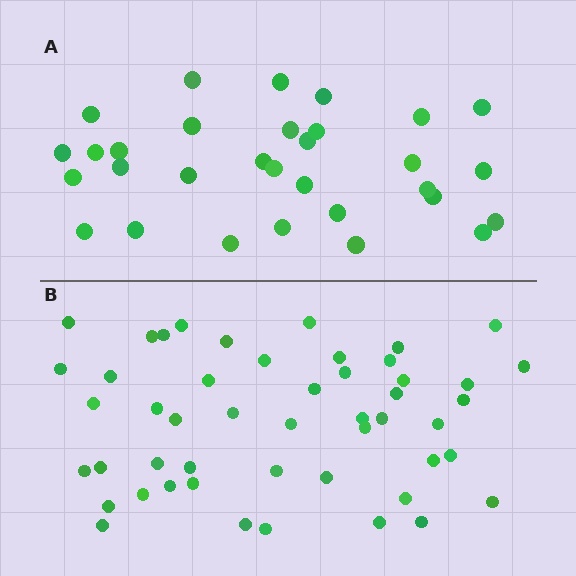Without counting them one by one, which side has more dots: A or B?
Region B (the bottom region) has more dots.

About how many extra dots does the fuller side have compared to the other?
Region B has approximately 20 more dots than region A.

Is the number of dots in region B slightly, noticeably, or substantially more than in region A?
Region B has substantially more. The ratio is roughly 1.6 to 1.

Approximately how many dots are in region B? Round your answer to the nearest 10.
About 50 dots. (The exact count is 49, which rounds to 50.)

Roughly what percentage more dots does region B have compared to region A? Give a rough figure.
About 60% more.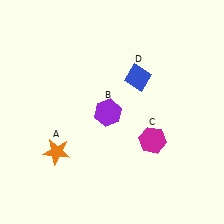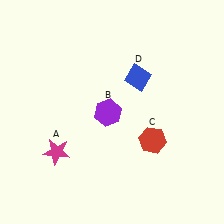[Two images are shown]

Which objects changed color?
A changed from orange to magenta. C changed from magenta to red.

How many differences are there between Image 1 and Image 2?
There are 2 differences between the two images.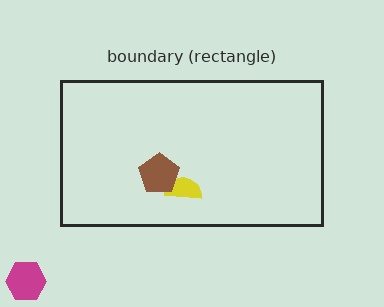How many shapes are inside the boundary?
2 inside, 1 outside.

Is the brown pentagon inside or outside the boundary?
Inside.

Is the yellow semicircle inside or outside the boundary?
Inside.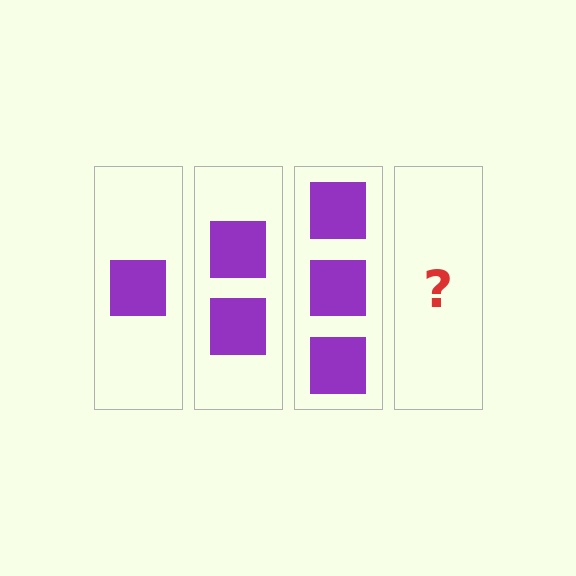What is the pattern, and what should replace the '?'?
The pattern is that each step adds one more square. The '?' should be 4 squares.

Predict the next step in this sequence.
The next step is 4 squares.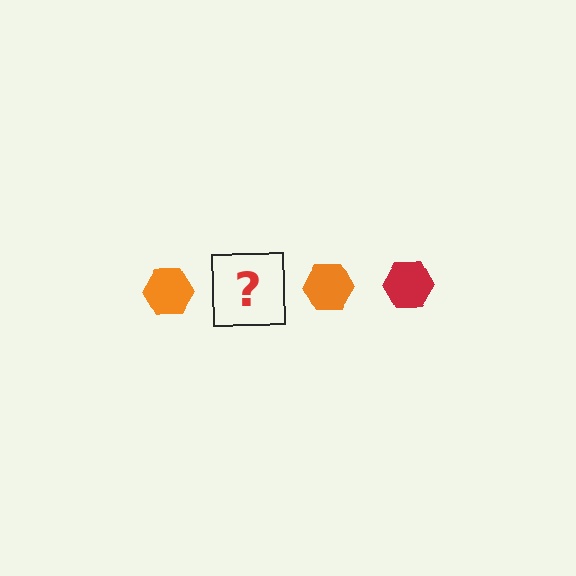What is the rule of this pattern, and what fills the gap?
The rule is that the pattern cycles through orange, red hexagons. The gap should be filled with a red hexagon.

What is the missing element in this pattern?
The missing element is a red hexagon.